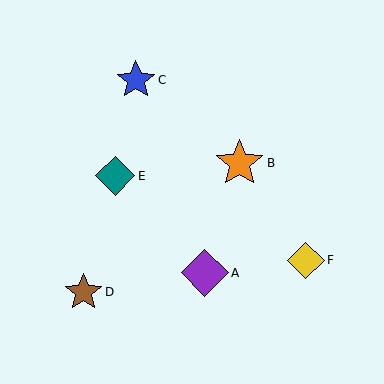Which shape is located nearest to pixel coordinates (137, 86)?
The blue star (labeled C) at (136, 80) is nearest to that location.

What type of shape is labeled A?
Shape A is a purple diamond.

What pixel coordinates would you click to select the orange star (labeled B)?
Click at (239, 163) to select the orange star B.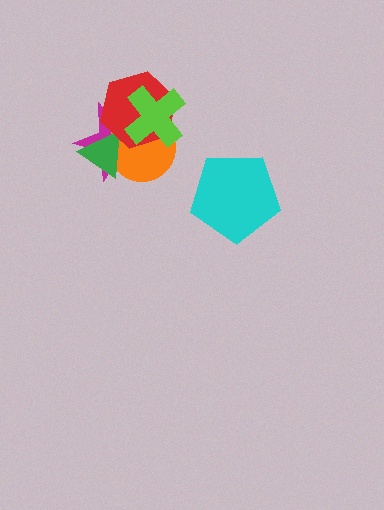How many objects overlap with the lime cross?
3 objects overlap with the lime cross.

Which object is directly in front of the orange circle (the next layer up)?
The green triangle is directly in front of the orange circle.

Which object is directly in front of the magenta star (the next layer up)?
The orange circle is directly in front of the magenta star.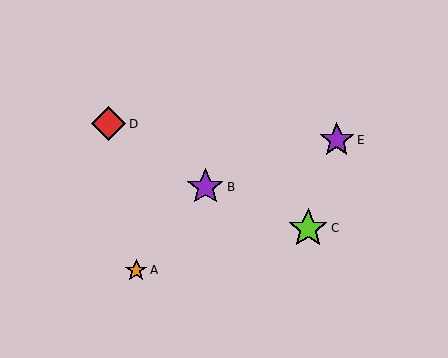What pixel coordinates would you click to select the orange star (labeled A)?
Click at (136, 270) to select the orange star A.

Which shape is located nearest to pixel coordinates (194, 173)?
The purple star (labeled B) at (205, 187) is nearest to that location.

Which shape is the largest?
The lime star (labeled C) is the largest.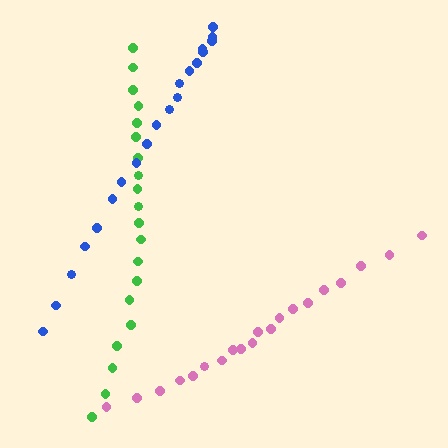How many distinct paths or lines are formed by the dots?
There are 3 distinct paths.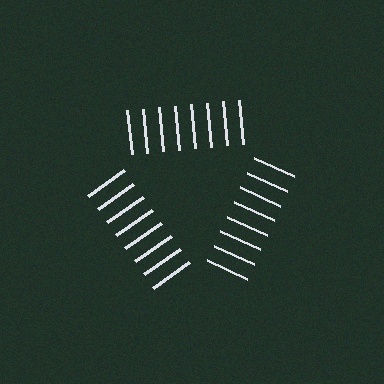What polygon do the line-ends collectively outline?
An illusory triangle — the line segments terminate on its edges but no continuous stroke is drawn.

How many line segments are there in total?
24 — 8 along each of the 3 edges.